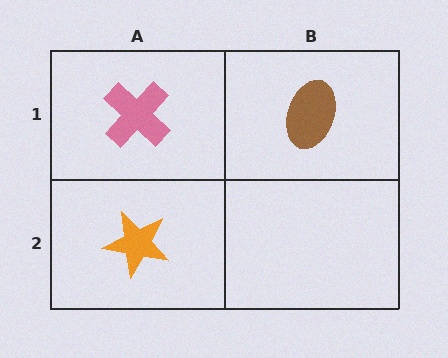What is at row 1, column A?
A pink cross.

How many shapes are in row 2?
1 shape.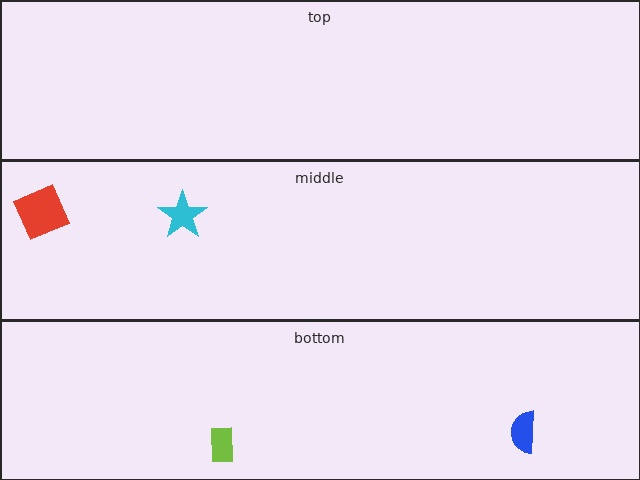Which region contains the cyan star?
The middle region.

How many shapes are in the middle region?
2.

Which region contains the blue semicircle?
The bottom region.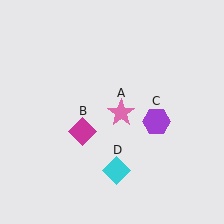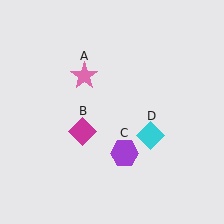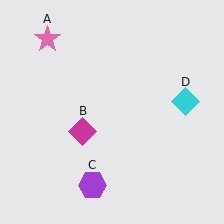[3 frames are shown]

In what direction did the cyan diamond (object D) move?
The cyan diamond (object D) moved up and to the right.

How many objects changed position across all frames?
3 objects changed position: pink star (object A), purple hexagon (object C), cyan diamond (object D).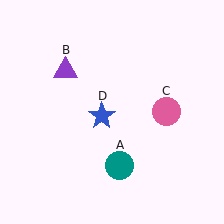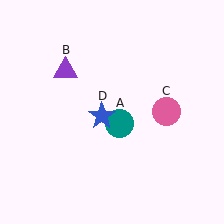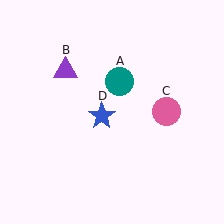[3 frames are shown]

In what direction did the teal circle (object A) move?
The teal circle (object A) moved up.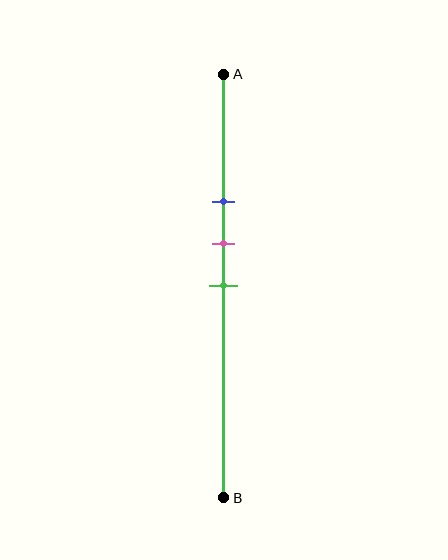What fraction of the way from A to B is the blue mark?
The blue mark is approximately 30% (0.3) of the way from A to B.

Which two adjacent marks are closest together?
The pink and green marks are the closest adjacent pair.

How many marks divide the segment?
There are 3 marks dividing the segment.